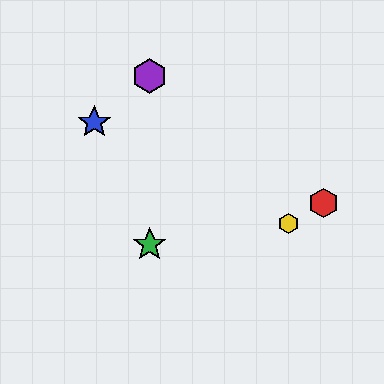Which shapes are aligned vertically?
The green star, the purple hexagon are aligned vertically.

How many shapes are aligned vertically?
2 shapes (the green star, the purple hexagon) are aligned vertically.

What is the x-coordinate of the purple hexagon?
The purple hexagon is at x≈150.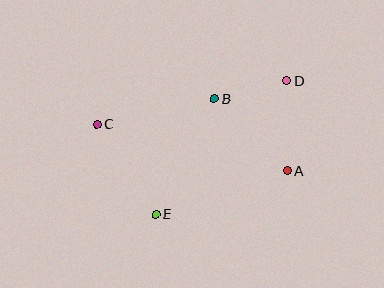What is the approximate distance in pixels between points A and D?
The distance between A and D is approximately 90 pixels.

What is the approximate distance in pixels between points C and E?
The distance between C and E is approximately 108 pixels.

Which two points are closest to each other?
Points B and D are closest to each other.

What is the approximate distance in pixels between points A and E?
The distance between A and E is approximately 138 pixels.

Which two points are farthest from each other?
Points A and C are farthest from each other.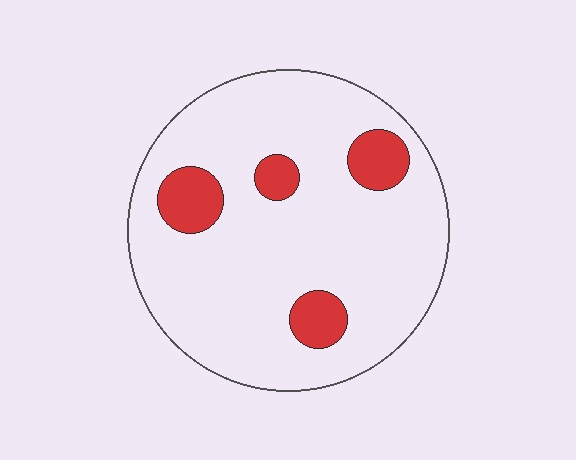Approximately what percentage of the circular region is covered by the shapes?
Approximately 15%.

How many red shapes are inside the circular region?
4.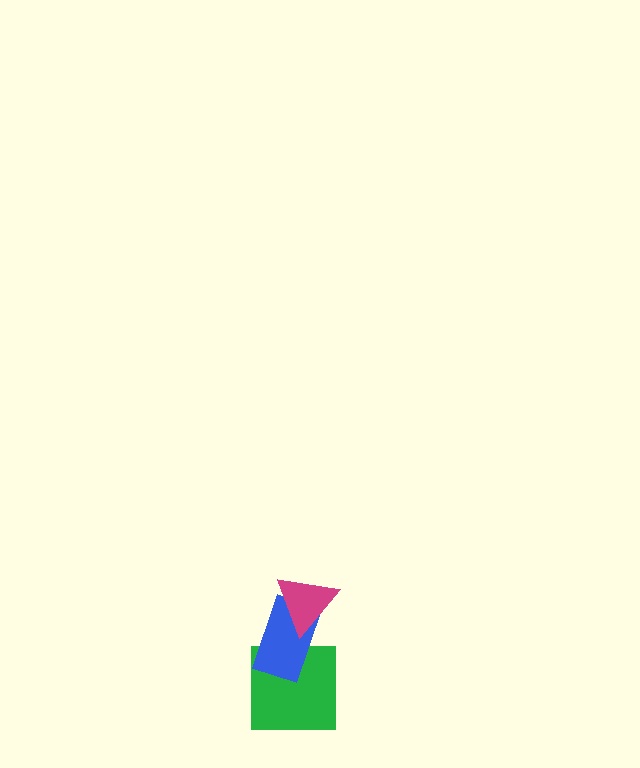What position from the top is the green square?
The green square is 3rd from the top.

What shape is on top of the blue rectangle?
The magenta triangle is on top of the blue rectangle.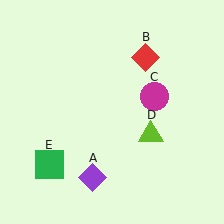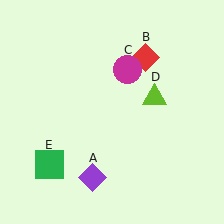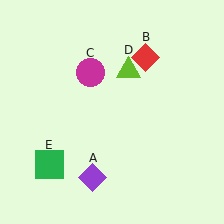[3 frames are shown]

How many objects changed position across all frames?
2 objects changed position: magenta circle (object C), lime triangle (object D).